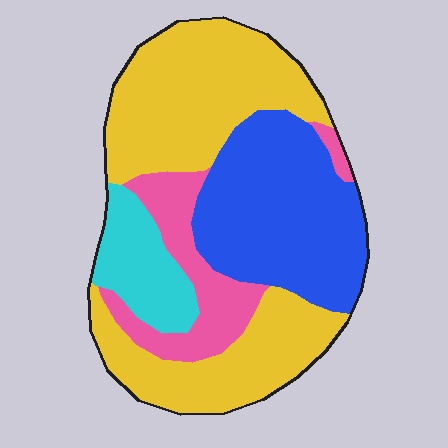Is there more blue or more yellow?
Yellow.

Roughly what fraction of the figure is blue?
Blue covers about 30% of the figure.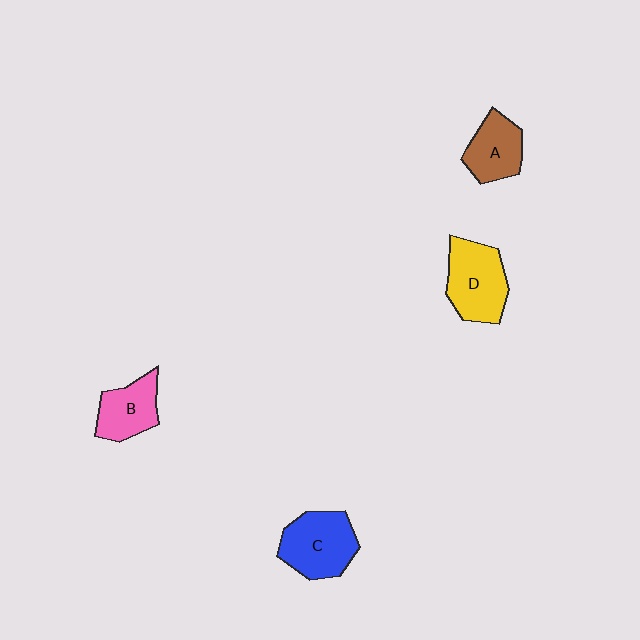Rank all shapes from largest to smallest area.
From largest to smallest: D (yellow), C (blue), B (pink), A (brown).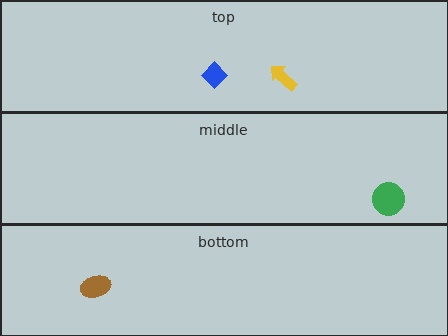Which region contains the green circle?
The middle region.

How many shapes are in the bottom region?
1.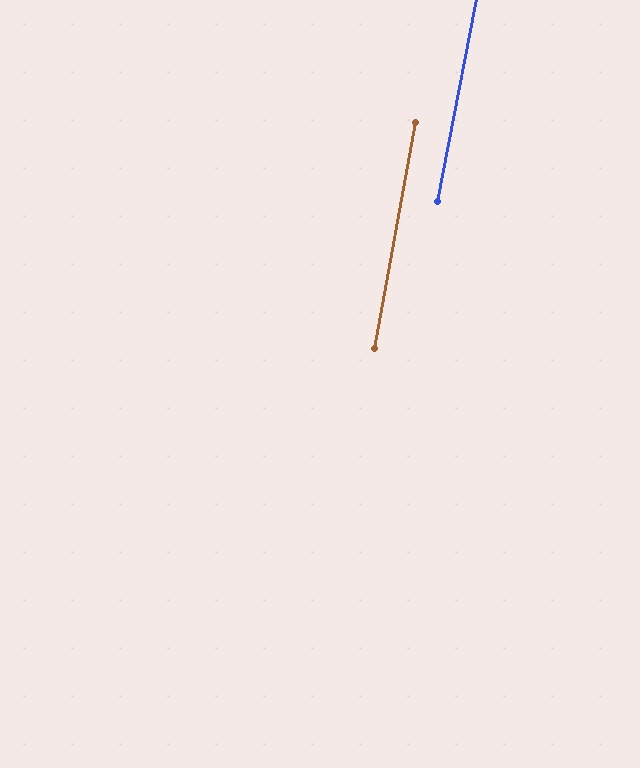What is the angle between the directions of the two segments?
Approximately 1 degree.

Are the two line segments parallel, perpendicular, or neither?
Parallel — their directions differ by only 0.5°.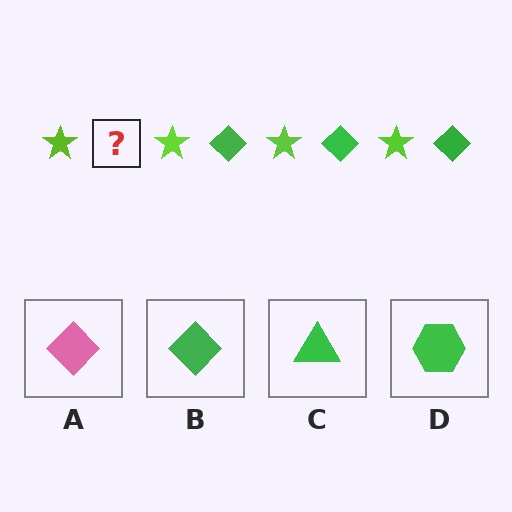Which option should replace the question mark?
Option B.